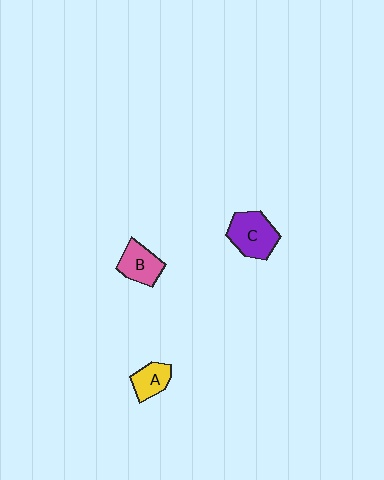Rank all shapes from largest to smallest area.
From largest to smallest: C (purple), B (pink), A (yellow).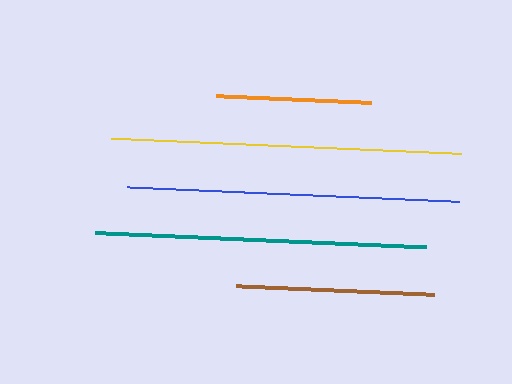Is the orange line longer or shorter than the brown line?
The brown line is longer than the orange line.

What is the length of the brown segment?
The brown segment is approximately 198 pixels long.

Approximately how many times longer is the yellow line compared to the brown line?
The yellow line is approximately 1.8 times the length of the brown line.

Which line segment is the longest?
The yellow line is the longest at approximately 349 pixels.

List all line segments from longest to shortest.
From longest to shortest: yellow, blue, teal, brown, orange.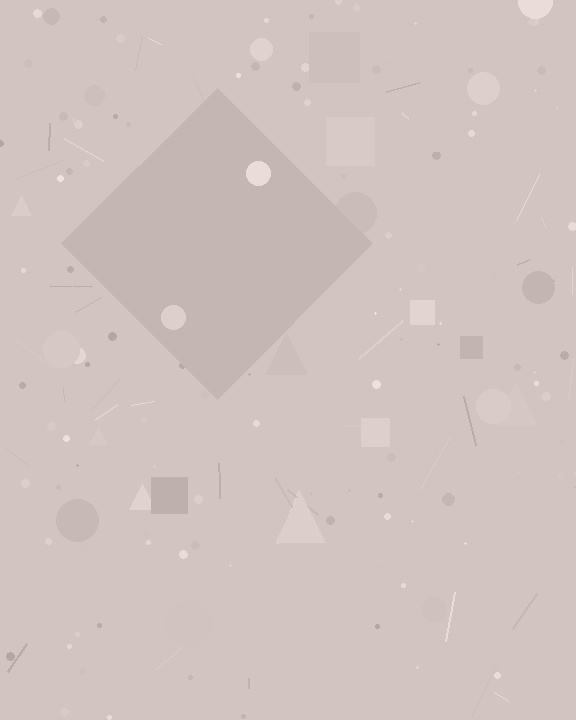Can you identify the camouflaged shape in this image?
The camouflaged shape is a diamond.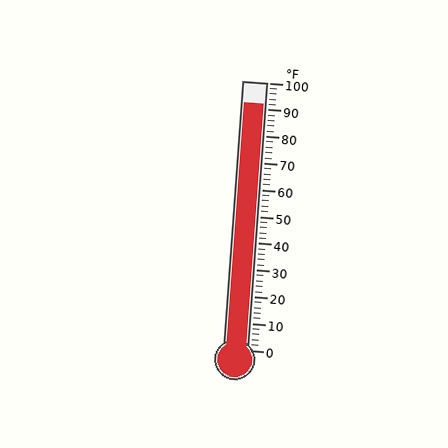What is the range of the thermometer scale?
The thermometer scale ranges from 0°F to 100°F.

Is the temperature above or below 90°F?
The temperature is above 90°F.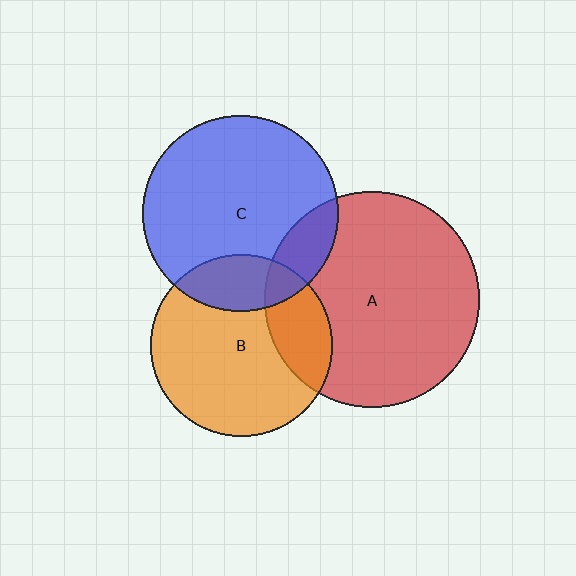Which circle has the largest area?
Circle A (red).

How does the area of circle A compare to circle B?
Approximately 1.4 times.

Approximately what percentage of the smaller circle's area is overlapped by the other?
Approximately 15%.